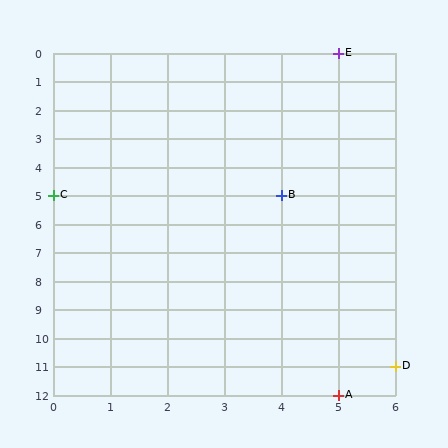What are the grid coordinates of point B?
Point B is at grid coordinates (4, 5).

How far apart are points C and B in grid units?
Points C and B are 4 columns apart.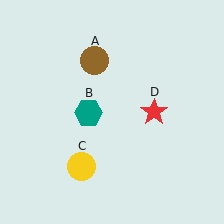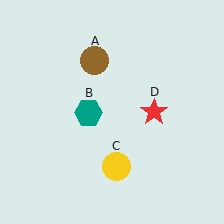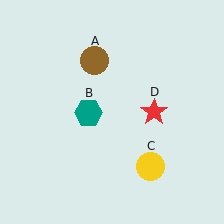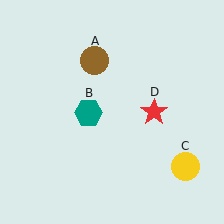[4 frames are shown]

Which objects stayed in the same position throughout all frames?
Brown circle (object A) and teal hexagon (object B) and red star (object D) remained stationary.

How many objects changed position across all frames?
1 object changed position: yellow circle (object C).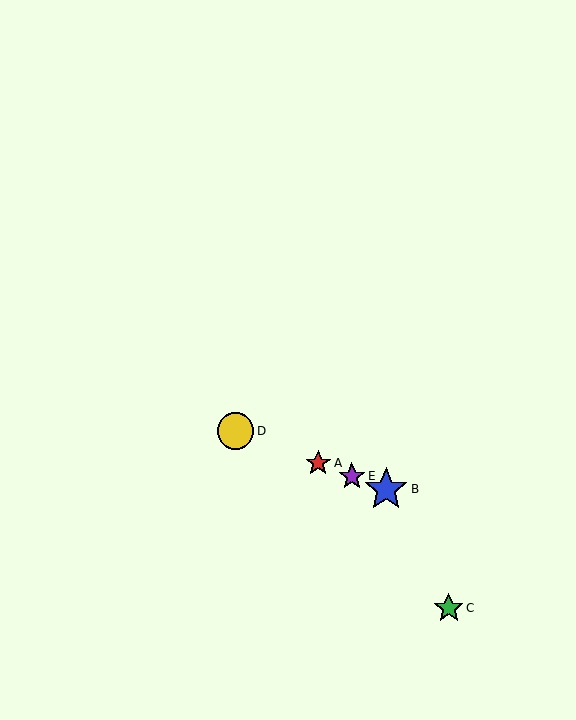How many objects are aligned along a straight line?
4 objects (A, B, D, E) are aligned along a straight line.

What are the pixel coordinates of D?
Object D is at (235, 431).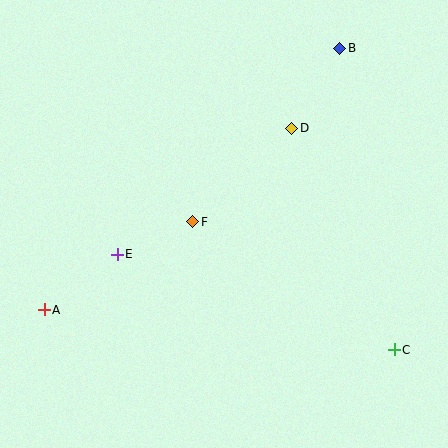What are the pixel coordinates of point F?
Point F is at (193, 222).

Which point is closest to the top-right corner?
Point B is closest to the top-right corner.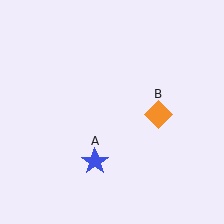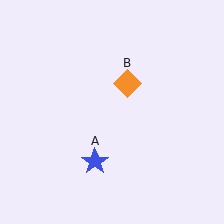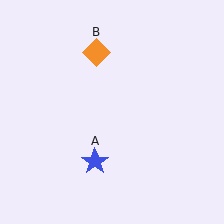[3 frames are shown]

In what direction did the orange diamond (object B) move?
The orange diamond (object B) moved up and to the left.